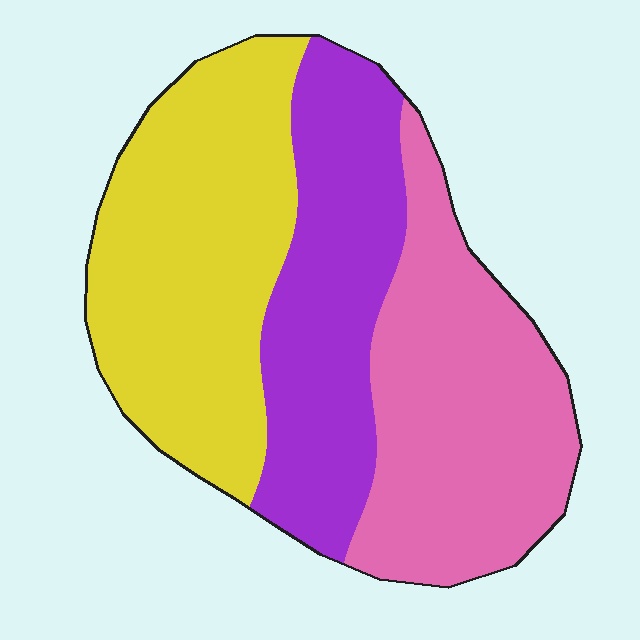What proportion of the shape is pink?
Pink takes up between a quarter and a half of the shape.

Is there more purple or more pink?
Pink.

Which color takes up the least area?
Purple, at roughly 30%.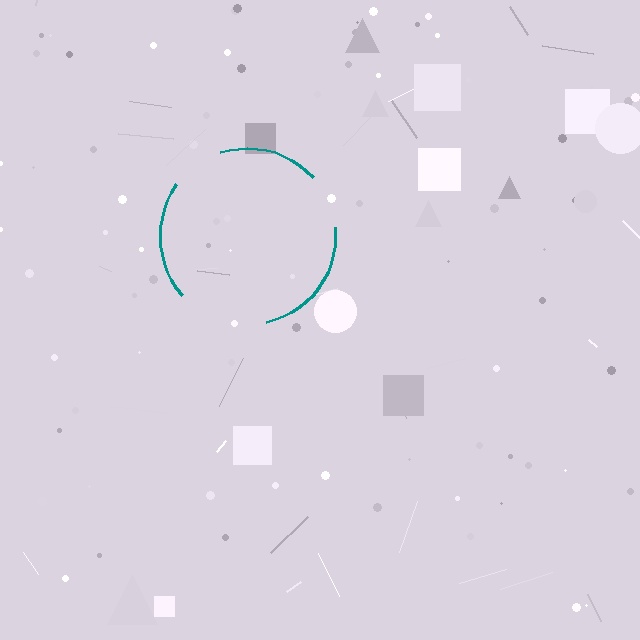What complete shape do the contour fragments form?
The contour fragments form a circle.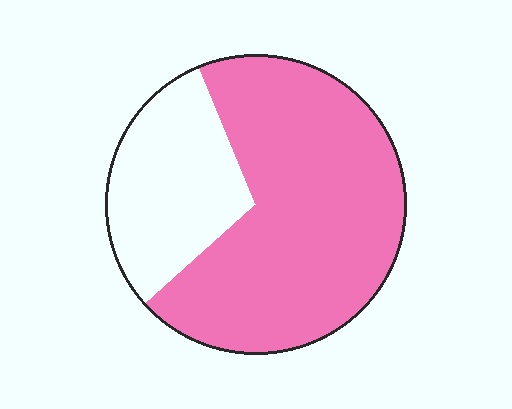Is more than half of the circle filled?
Yes.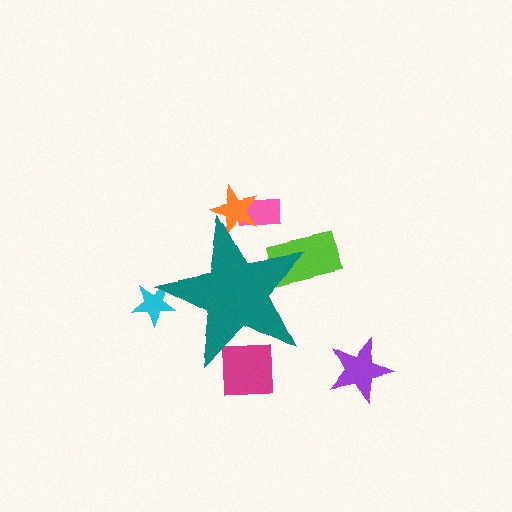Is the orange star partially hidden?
Yes, the orange star is partially hidden behind the teal star.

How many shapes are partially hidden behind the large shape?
5 shapes are partially hidden.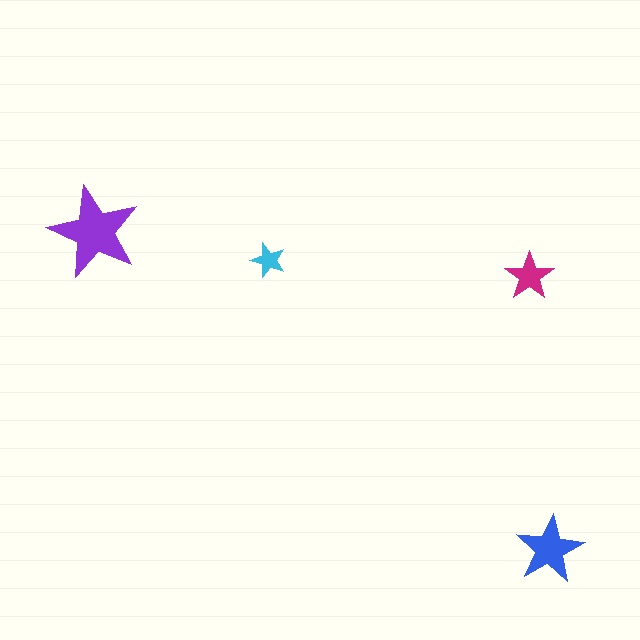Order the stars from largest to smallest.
the purple one, the blue one, the magenta one, the cyan one.